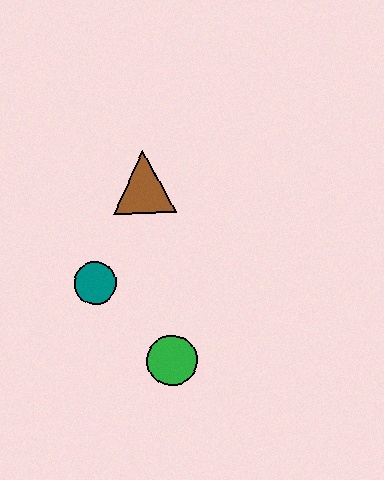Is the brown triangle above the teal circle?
Yes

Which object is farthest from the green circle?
The brown triangle is farthest from the green circle.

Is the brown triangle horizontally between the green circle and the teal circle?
Yes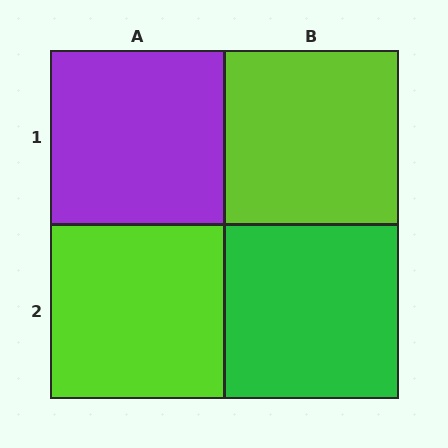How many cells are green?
1 cell is green.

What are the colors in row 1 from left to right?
Purple, lime.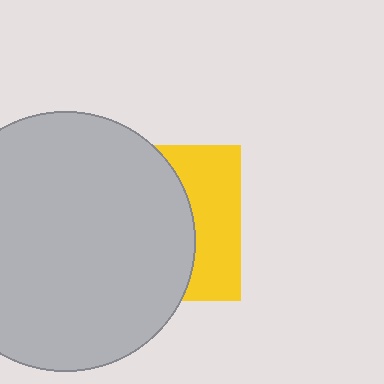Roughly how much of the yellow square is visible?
A small part of it is visible (roughly 35%).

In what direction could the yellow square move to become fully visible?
The yellow square could move right. That would shift it out from behind the light gray circle entirely.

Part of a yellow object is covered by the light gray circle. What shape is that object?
It is a square.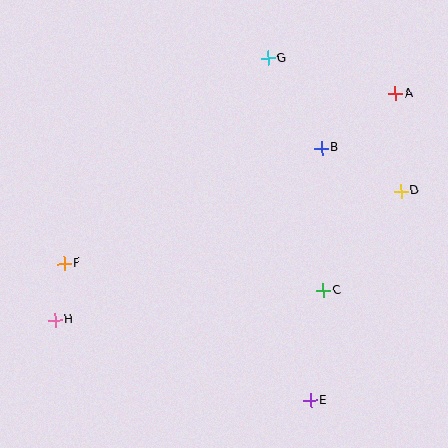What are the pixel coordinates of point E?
Point E is at (310, 401).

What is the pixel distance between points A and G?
The distance between A and G is 132 pixels.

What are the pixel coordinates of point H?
Point H is at (55, 320).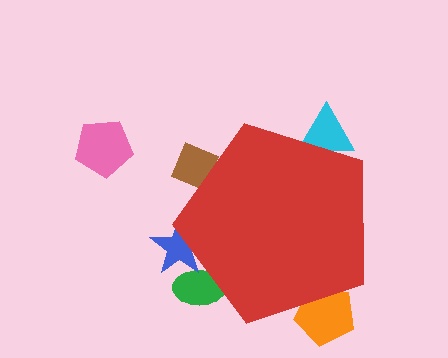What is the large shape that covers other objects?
A red pentagon.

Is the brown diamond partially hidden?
Yes, the brown diamond is partially hidden behind the red pentagon.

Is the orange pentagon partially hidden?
Yes, the orange pentagon is partially hidden behind the red pentagon.